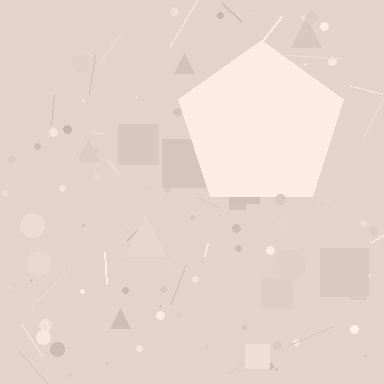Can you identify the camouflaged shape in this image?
The camouflaged shape is a pentagon.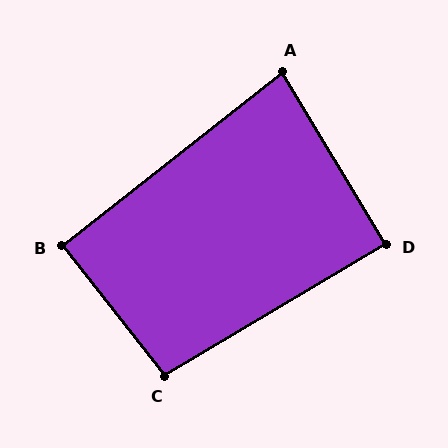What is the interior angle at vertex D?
Approximately 90 degrees (approximately right).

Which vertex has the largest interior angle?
C, at approximately 97 degrees.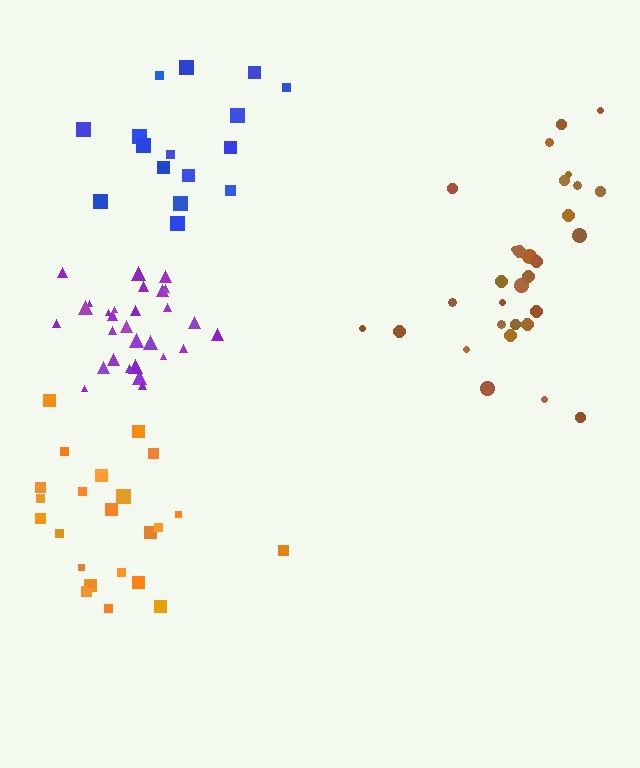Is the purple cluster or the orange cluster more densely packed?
Purple.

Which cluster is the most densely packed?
Purple.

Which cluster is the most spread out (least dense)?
Blue.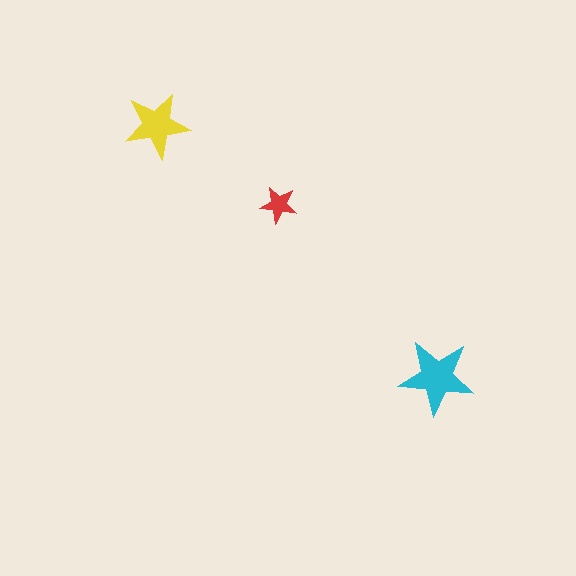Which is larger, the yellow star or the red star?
The yellow one.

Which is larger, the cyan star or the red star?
The cyan one.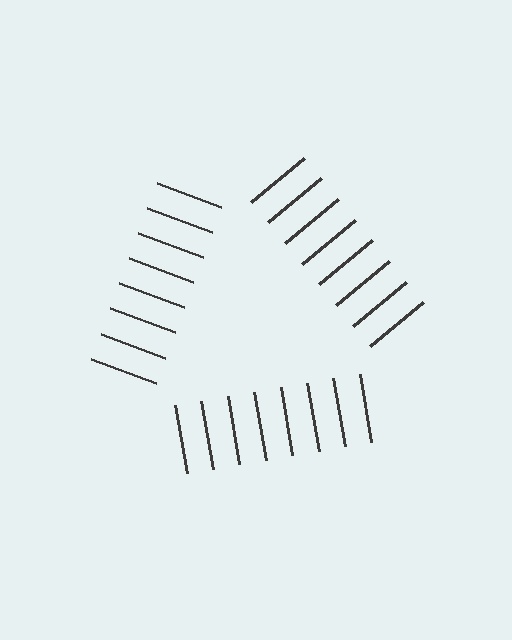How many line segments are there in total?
24 — 8 along each of the 3 edges.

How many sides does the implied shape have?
3 sides — the line-ends trace a triangle.